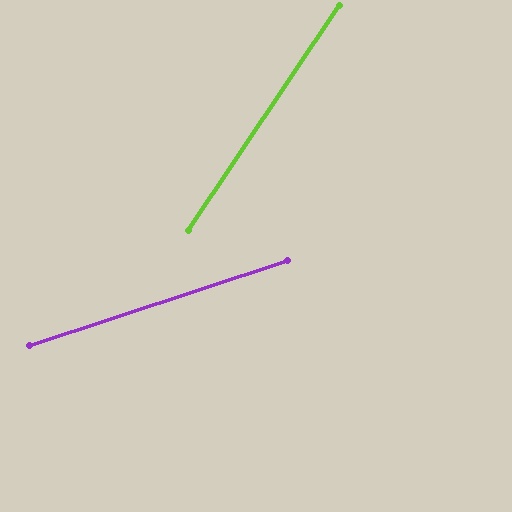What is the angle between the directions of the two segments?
Approximately 38 degrees.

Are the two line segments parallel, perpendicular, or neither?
Neither parallel nor perpendicular — they differ by about 38°.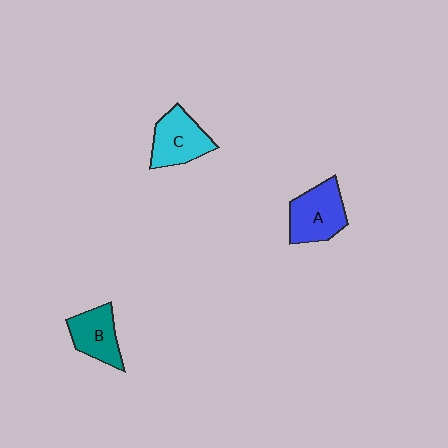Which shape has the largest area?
Shape A (blue).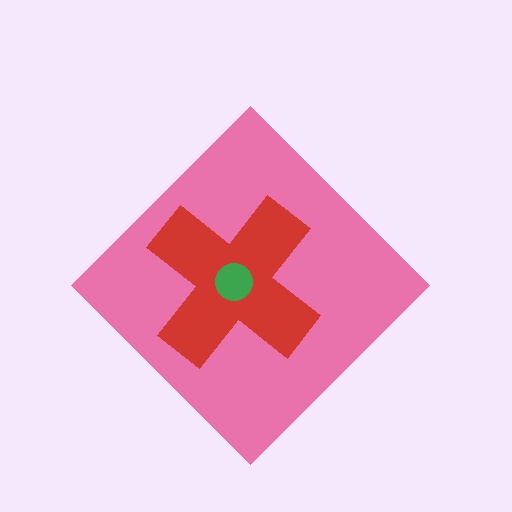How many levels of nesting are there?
3.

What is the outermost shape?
The pink diamond.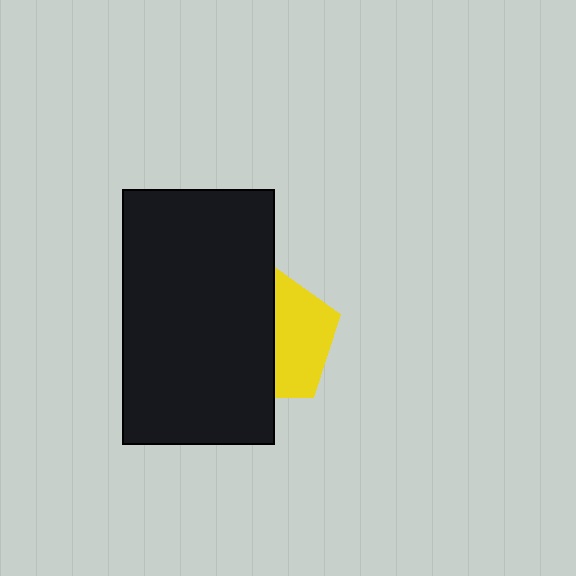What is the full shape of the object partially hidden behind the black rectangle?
The partially hidden object is a yellow pentagon.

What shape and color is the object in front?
The object in front is a black rectangle.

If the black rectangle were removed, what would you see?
You would see the complete yellow pentagon.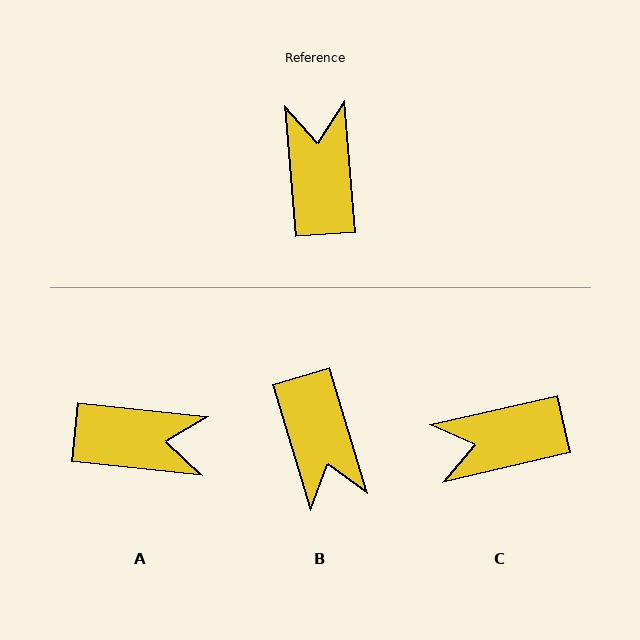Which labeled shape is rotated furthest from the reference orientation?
B, about 168 degrees away.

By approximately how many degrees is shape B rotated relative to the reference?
Approximately 168 degrees clockwise.